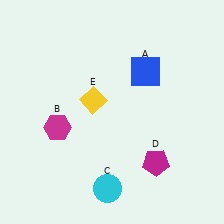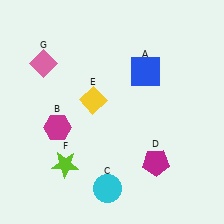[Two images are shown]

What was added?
A lime star (F), a pink diamond (G) were added in Image 2.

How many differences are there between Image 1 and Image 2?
There are 2 differences between the two images.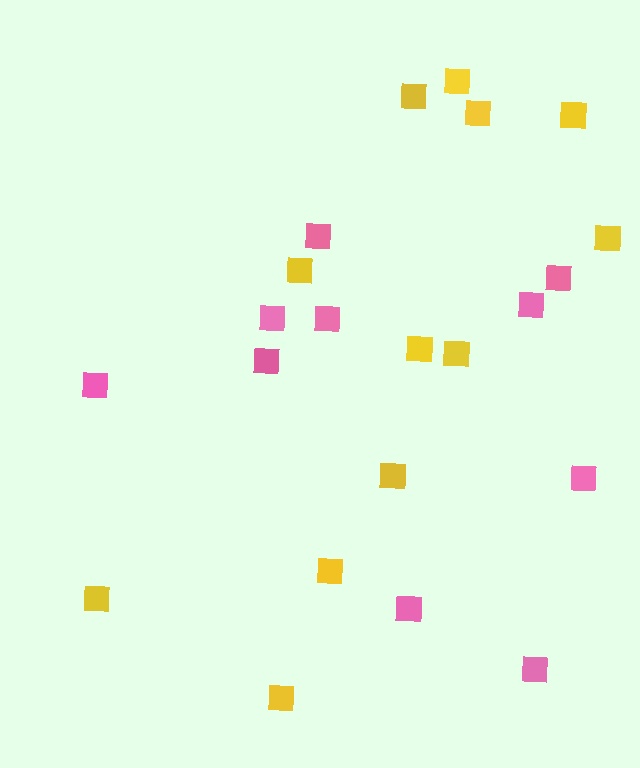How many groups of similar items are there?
There are 2 groups: one group of pink squares (10) and one group of yellow squares (12).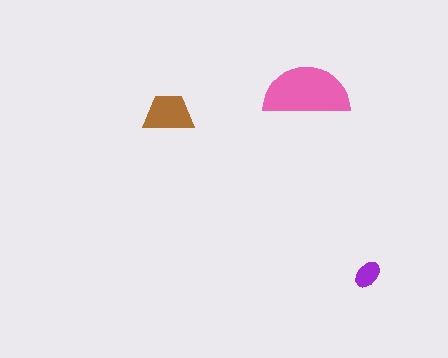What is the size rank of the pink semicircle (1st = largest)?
1st.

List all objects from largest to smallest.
The pink semicircle, the brown trapezoid, the purple ellipse.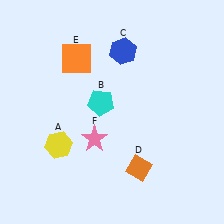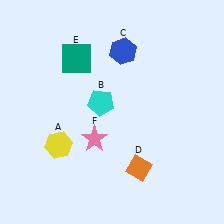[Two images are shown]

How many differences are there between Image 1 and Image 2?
There is 1 difference between the two images.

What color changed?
The square (E) changed from orange in Image 1 to teal in Image 2.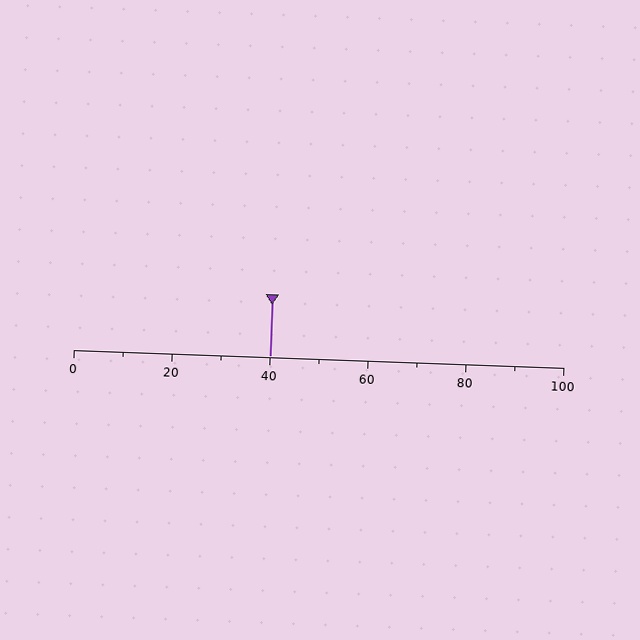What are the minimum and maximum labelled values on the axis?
The axis runs from 0 to 100.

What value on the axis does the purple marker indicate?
The marker indicates approximately 40.